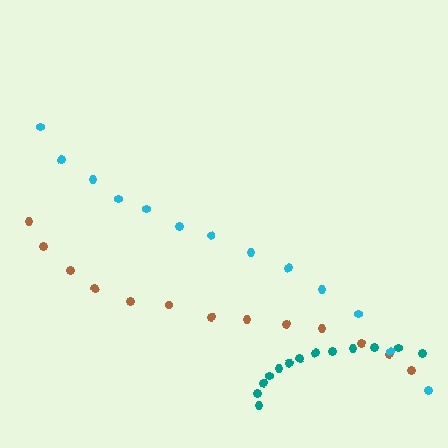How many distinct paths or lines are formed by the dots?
There are 3 distinct paths.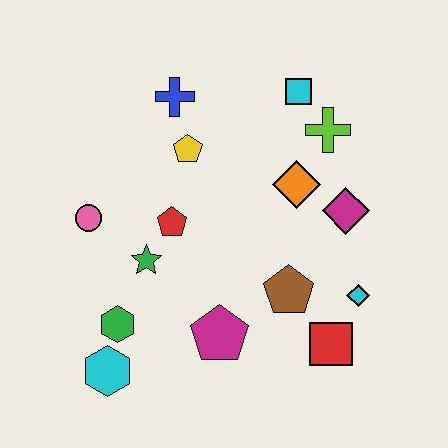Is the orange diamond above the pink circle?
Yes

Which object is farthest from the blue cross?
The red square is farthest from the blue cross.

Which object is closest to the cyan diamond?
The red square is closest to the cyan diamond.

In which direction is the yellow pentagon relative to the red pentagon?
The yellow pentagon is above the red pentagon.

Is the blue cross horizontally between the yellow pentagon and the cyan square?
No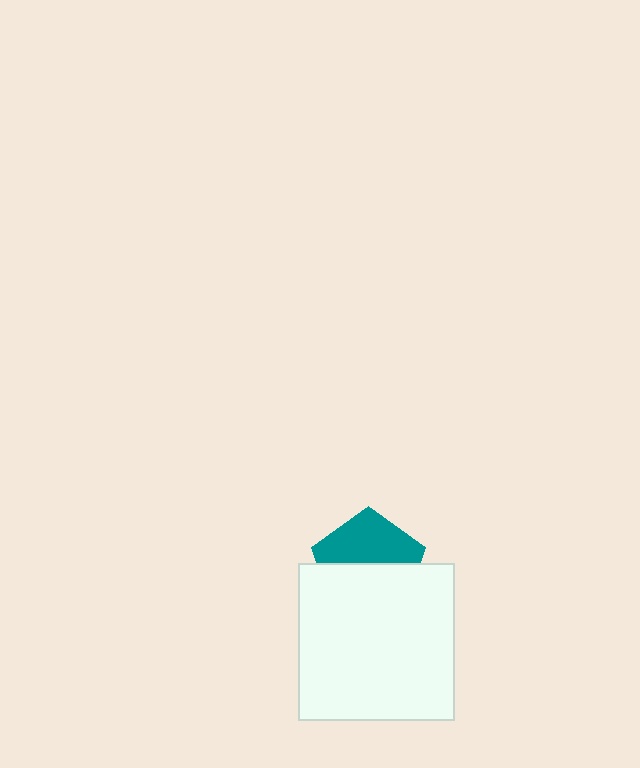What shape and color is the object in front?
The object in front is a white square.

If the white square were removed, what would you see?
You would see the complete teal pentagon.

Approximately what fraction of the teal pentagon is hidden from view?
Roughly 52% of the teal pentagon is hidden behind the white square.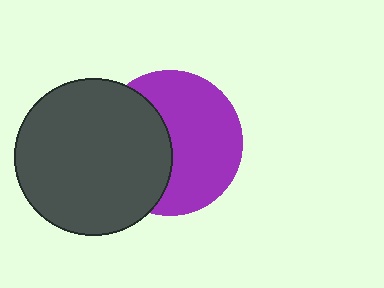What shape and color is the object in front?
The object in front is a dark gray circle.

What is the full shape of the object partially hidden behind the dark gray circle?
The partially hidden object is a purple circle.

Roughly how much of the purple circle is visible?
About half of it is visible (roughly 59%).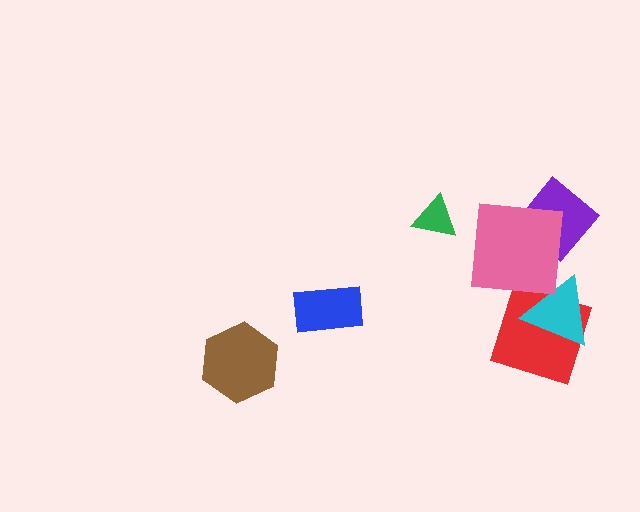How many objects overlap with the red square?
1 object overlaps with the red square.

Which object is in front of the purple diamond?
The pink square is in front of the purple diamond.